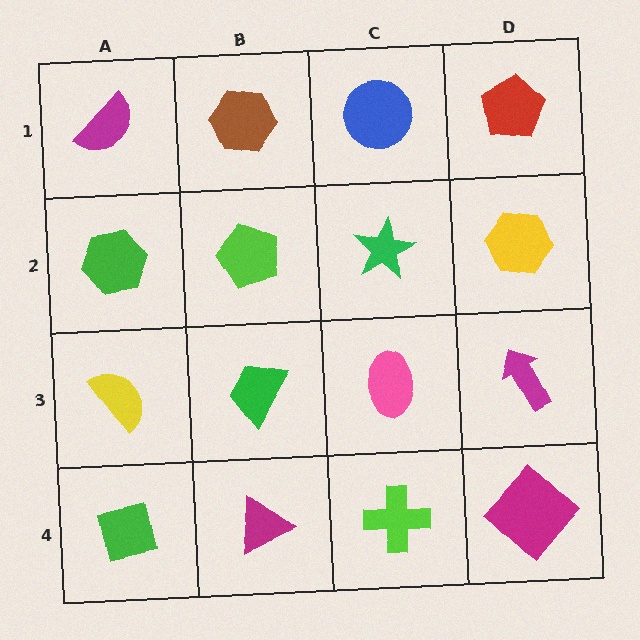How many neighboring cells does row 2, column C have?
4.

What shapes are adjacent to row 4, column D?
A magenta arrow (row 3, column D), a lime cross (row 4, column C).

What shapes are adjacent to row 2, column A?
A magenta semicircle (row 1, column A), a yellow semicircle (row 3, column A), a lime pentagon (row 2, column B).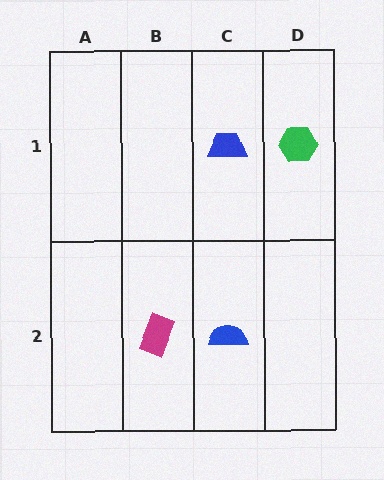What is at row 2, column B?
A magenta rectangle.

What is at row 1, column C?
A blue trapezoid.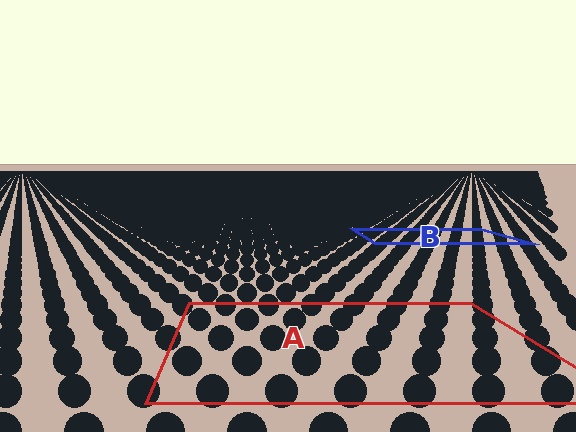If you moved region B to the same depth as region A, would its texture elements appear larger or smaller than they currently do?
They would appear larger. At a closer depth, the same texture elements are projected at a bigger on-screen size.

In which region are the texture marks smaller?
The texture marks are smaller in region B, because it is farther away.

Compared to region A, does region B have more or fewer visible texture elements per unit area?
Region B has more texture elements per unit area — they are packed more densely because it is farther away.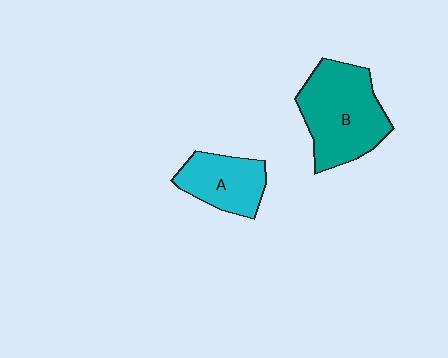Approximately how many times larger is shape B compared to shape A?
Approximately 1.7 times.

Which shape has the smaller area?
Shape A (cyan).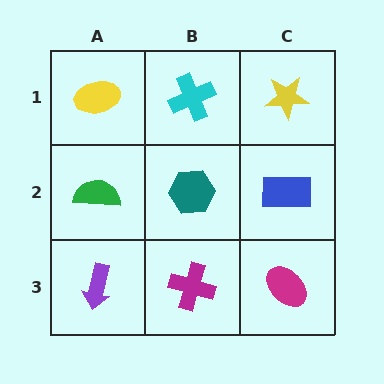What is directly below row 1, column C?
A blue rectangle.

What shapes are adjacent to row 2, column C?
A yellow star (row 1, column C), a magenta ellipse (row 3, column C), a teal hexagon (row 2, column B).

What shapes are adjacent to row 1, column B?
A teal hexagon (row 2, column B), a yellow ellipse (row 1, column A), a yellow star (row 1, column C).